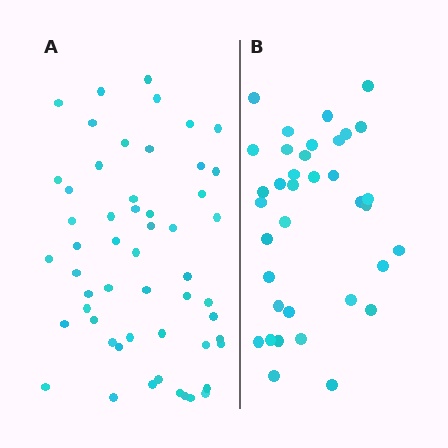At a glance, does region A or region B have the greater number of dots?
Region A (the left region) has more dots.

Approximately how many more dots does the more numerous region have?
Region A has approximately 20 more dots than region B.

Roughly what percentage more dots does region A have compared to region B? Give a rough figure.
About 50% more.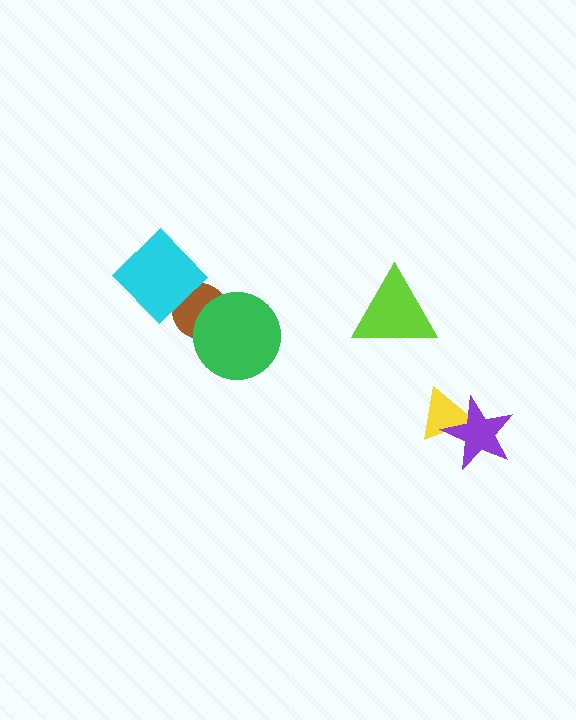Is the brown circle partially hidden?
Yes, it is partially covered by another shape.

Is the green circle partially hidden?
No, no other shape covers it.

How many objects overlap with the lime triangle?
0 objects overlap with the lime triangle.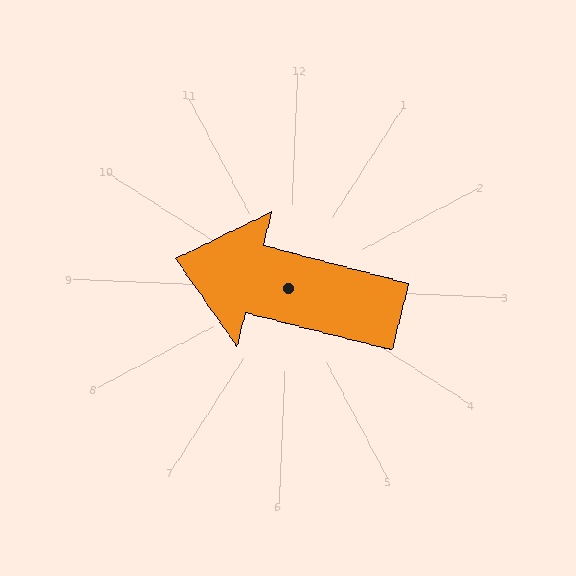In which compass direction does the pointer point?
West.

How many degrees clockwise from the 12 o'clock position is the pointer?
Approximately 282 degrees.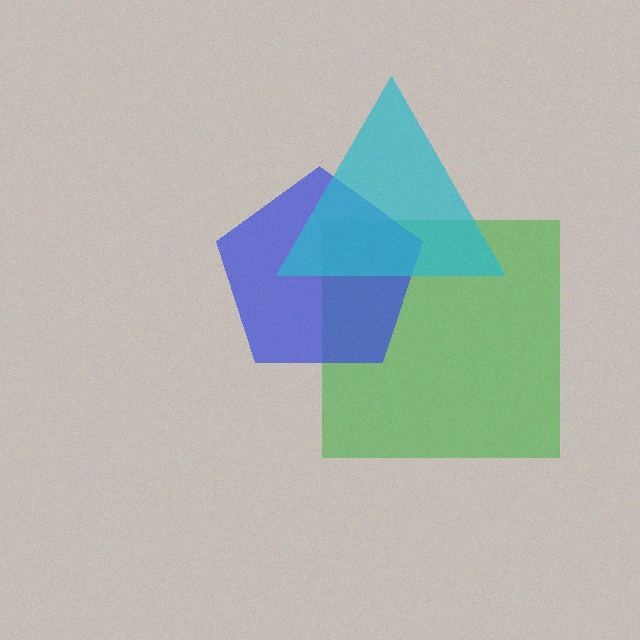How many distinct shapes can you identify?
There are 3 distinct shapes: a green square, a blue pentagon, a cyan triangle.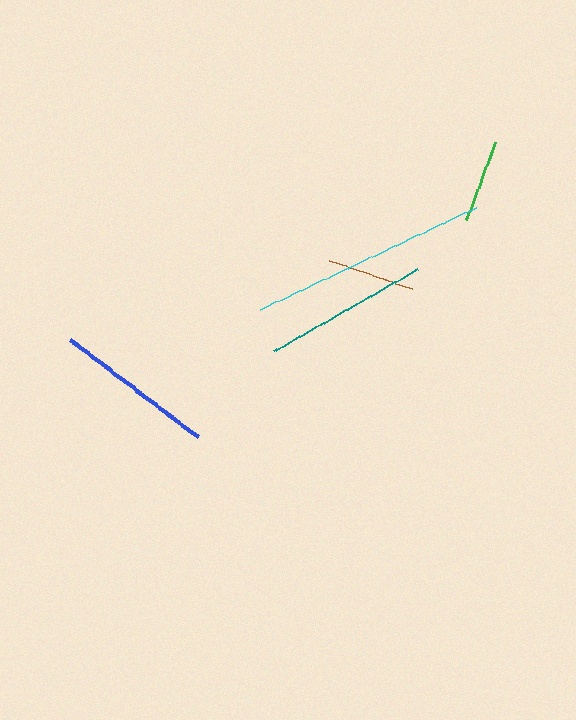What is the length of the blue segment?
The blue segment is approximately 161 pixels long.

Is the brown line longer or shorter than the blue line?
The blue line is longer than the brown line.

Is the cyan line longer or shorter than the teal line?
The cyan line is longer than the teal line.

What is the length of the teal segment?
The teal segment is approximately 165 pixels long.